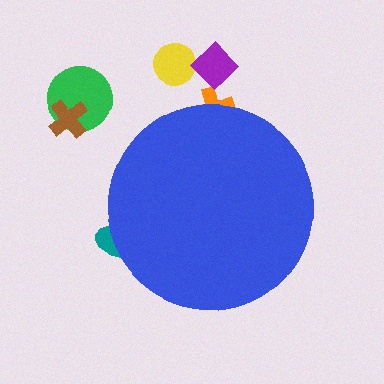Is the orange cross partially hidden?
Yes, the orange cross is partially hidden behind the blue circle.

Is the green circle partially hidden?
No, the green circle is fully visible.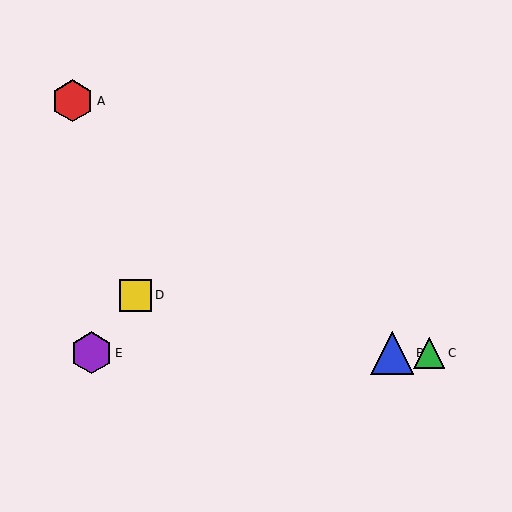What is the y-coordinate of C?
Object C is at y≈353.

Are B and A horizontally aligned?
No, B is at y≈353 and A is at y≈101.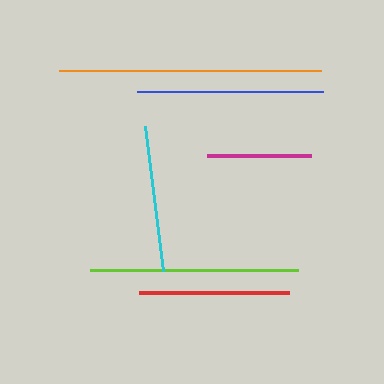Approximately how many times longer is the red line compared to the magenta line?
The red line is approximately 1.4 times the length of the magenta line.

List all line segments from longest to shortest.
From longest to shortest: orange, lime, blue, red, cyan, magenta.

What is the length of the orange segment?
The orange segment is approximately 262 pixels long.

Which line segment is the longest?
The orange line is the longest at approximately 262 pixels.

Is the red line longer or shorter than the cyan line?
The red line is longer than the cyan line.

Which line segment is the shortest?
The magenta line is the shortest at approximately 105 pixels.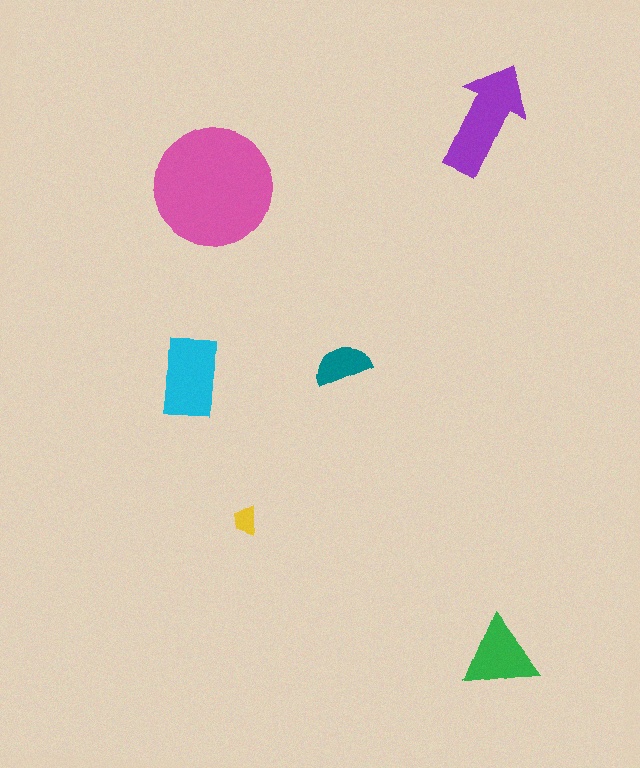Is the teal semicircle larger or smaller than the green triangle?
Smaller.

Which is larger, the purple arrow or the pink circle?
The pink circle.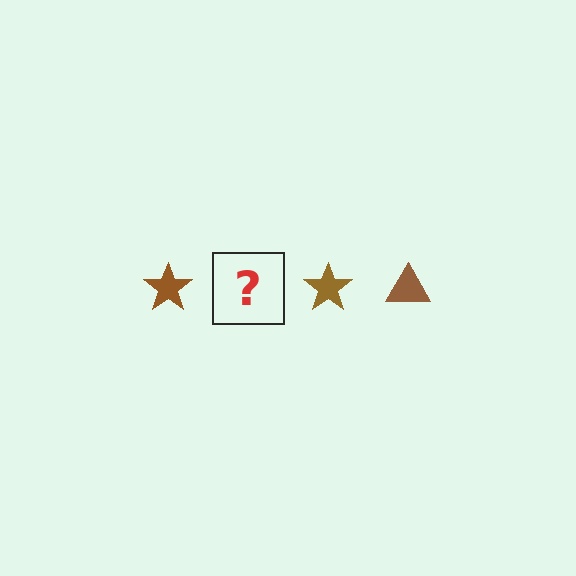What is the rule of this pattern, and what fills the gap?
The rule is that the pattern cycles through star, triangle shapes in brown. The gap should be filled with a brown triangle.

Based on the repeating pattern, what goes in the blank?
The blank should be a brown triangle.